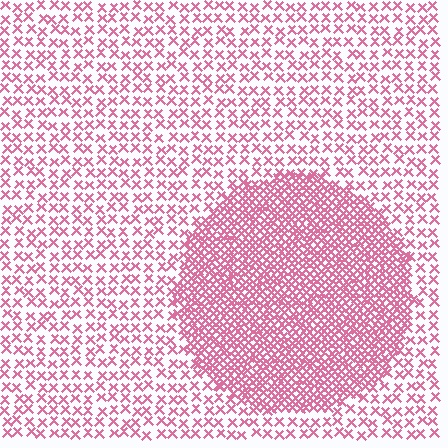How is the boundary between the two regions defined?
The boundary is defined by a change in element density (approximately 2.7x ratio). All elements are the same color, size, and shape.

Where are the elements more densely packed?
The elements are more densely packed inside the circle boundary.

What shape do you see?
I see a circle.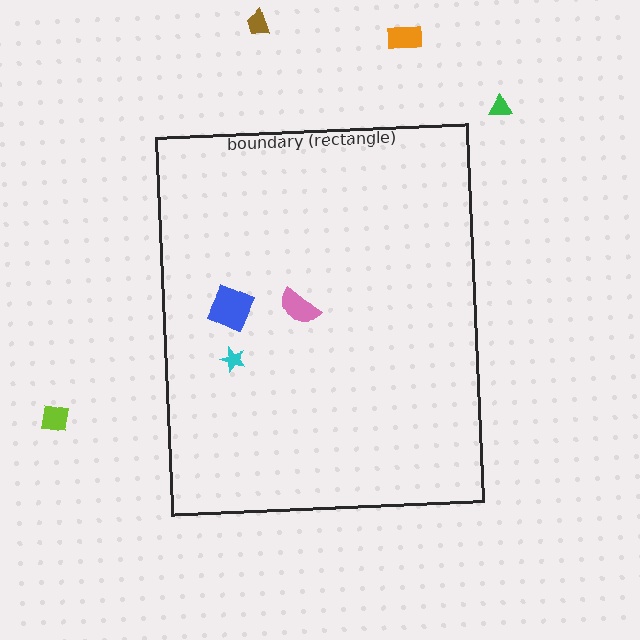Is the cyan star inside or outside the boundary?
Inside.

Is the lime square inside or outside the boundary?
Outside.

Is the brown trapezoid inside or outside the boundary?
Outside.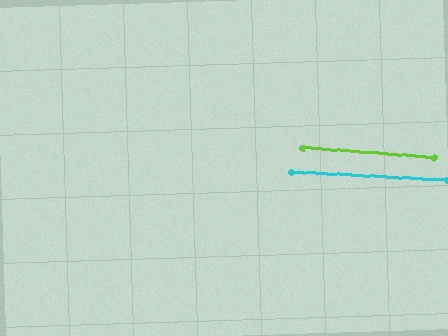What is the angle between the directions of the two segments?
Approximately 1 degree.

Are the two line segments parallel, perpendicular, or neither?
Parallel — their directions differ by only 1.1°.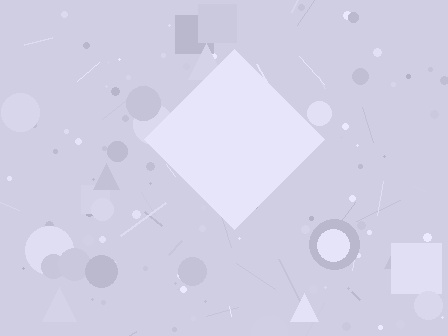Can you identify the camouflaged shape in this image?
The camouflaged shape is a diamond.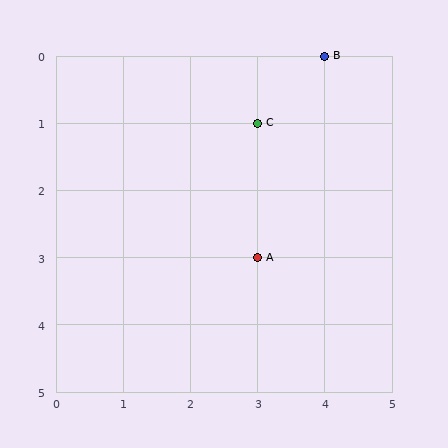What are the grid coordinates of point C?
Point C is at grid coordinates (3, 1).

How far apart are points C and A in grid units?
Points C and A are 2 rows apart.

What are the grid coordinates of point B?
Point B is at grid coordinates (4, 0).